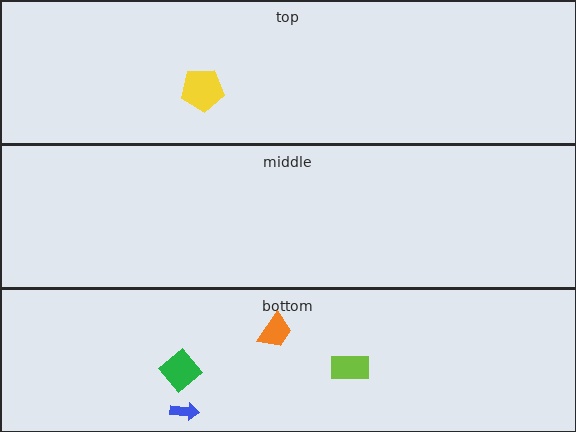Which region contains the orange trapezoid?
The bottom region.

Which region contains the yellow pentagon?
The top region.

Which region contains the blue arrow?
The bottom region.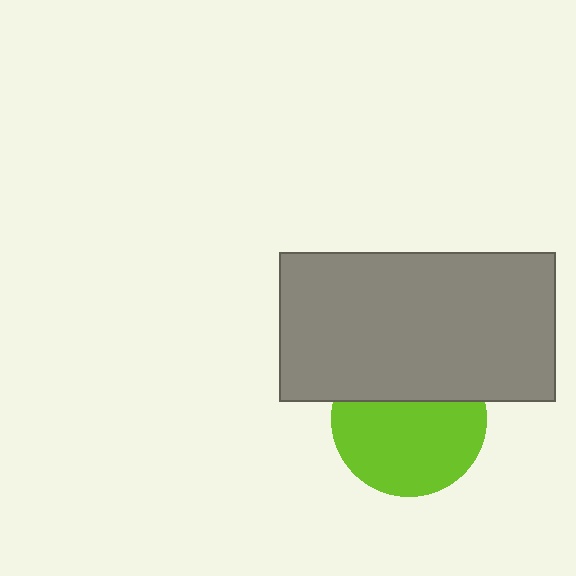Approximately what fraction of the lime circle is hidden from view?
Roughly 36% of the lime circle is hidden behind the gray rectangle.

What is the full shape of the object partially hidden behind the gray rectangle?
The partially hidden object is a lime circle.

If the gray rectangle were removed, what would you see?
You would see the complete lime circle.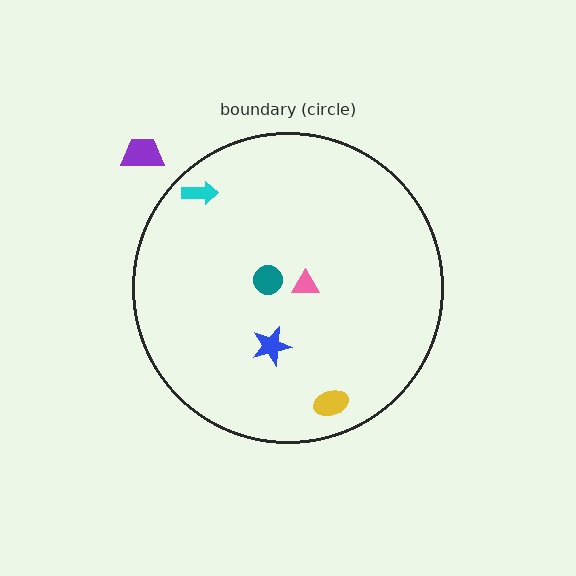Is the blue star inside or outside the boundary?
Inside.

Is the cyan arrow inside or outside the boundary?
Inside.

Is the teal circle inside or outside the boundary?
Inside.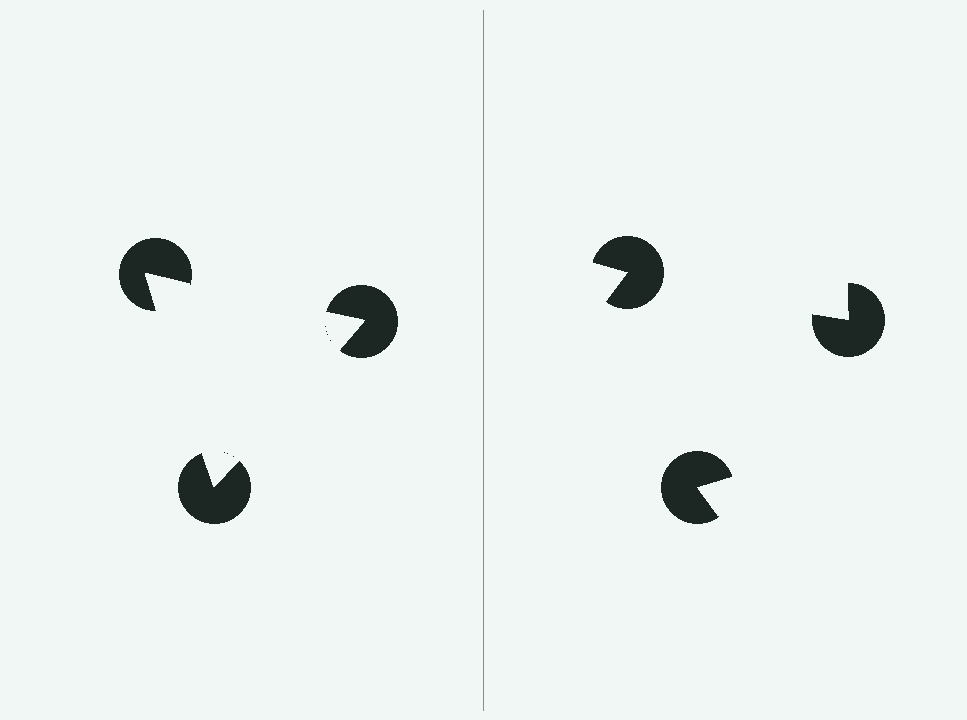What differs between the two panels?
The pac-man discs are positioned identically on both sides; only the wedge orientations differ. On the left they align to a triangle; on the right they are misaligned.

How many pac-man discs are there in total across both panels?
6 — 3 on each side.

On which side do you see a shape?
An illusory triangle appears on the left side. On the right side the wedge cuts are rotated, so no coherent shape forms.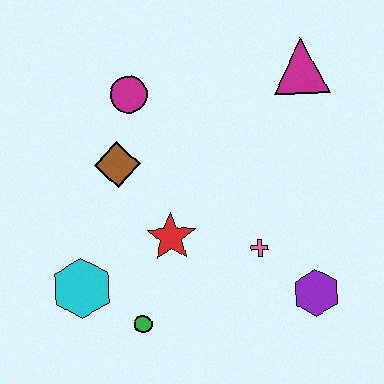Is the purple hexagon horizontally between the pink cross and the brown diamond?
No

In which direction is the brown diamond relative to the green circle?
The brown diamond is above the green circle.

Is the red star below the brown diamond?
Yes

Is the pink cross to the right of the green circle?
Yes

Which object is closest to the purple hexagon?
The pink cross is closest to the purple hexagon.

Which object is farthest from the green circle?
The magenta triangle is farthest from the green circle.